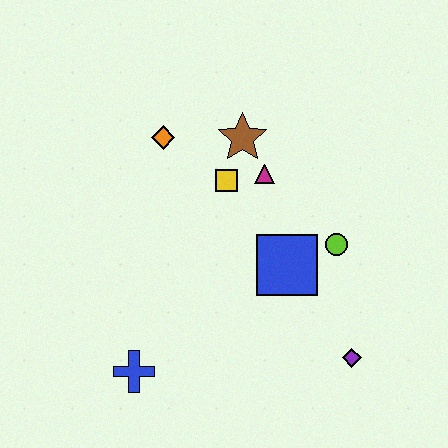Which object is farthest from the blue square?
The blue cross is farthest from the blue square.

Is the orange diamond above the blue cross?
Yes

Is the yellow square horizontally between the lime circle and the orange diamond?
Yes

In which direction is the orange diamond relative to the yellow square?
The orange diamond is to the left of the yellow square.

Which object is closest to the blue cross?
The blue square is closest to the blue cross.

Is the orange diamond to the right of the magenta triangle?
No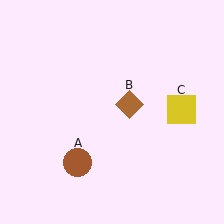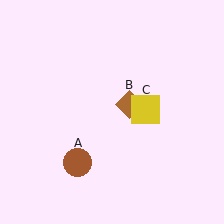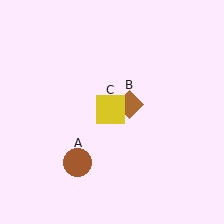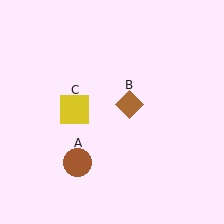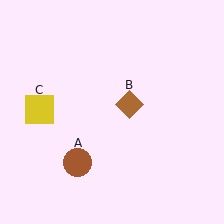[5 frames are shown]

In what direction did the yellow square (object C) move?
The yellow square (object C) moved left.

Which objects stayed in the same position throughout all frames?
Brown circle (object A) and brown diamond (object B) remained stationary.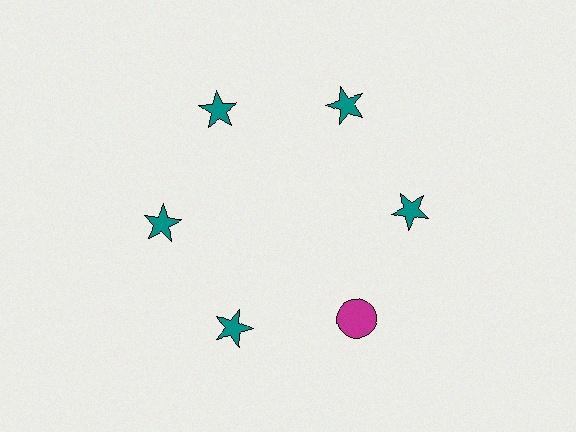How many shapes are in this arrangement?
There are 6 shapes arranged in a ring pattern.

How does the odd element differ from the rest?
It differs in both color (magenta instead of teal) and shape (circle instead of star).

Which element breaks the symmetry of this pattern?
The magenta circle at roughly the 5 o'clock position breaks the symmetry. All other shapes are teal stars.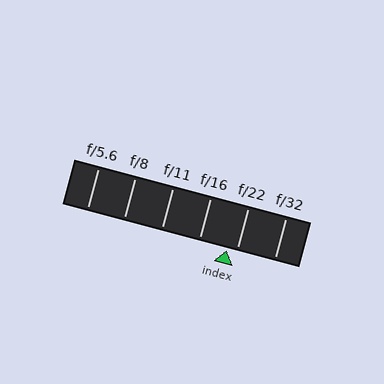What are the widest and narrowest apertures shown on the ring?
The widest aperture shown is f/5.6 and the narrowest is f/32.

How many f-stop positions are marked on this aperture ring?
There are 6 f-stop positions marked.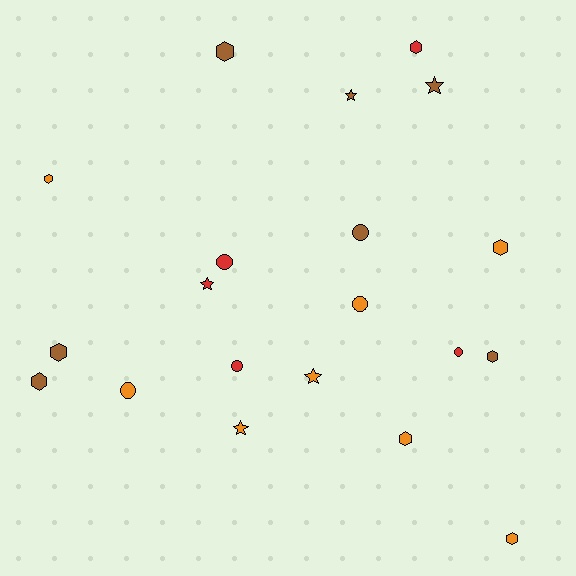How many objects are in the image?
There are 20 objects.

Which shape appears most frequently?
Hexagon, with 9 objects.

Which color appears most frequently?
Orange, with 8 objects.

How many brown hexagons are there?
There are 4 brown hexagons.